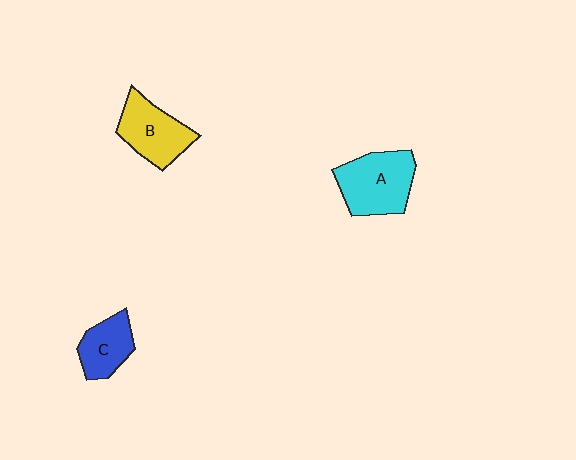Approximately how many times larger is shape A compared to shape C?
Approximately 1.6 times.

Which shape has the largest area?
Shape A (cyan).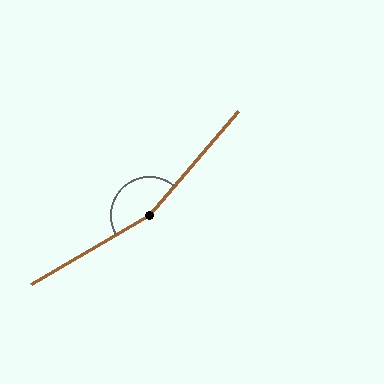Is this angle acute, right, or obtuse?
It is obtuse.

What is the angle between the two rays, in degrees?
Approximately 161 degrees.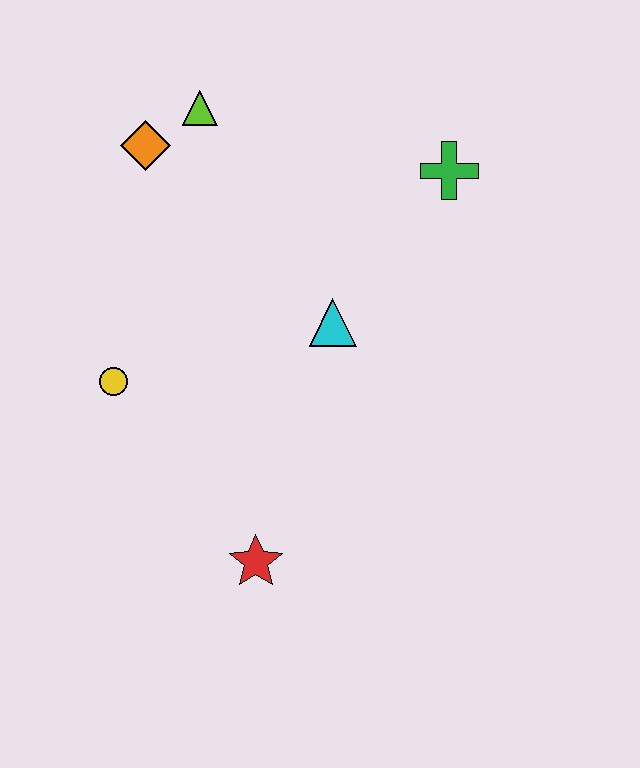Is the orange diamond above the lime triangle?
No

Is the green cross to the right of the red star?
Yes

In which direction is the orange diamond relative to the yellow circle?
The orange diamond is above the yellow circle.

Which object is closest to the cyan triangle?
The green cross is closest to the cyan triangle.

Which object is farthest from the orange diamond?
The red star is farthest from the orange diamond.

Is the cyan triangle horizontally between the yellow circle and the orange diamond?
No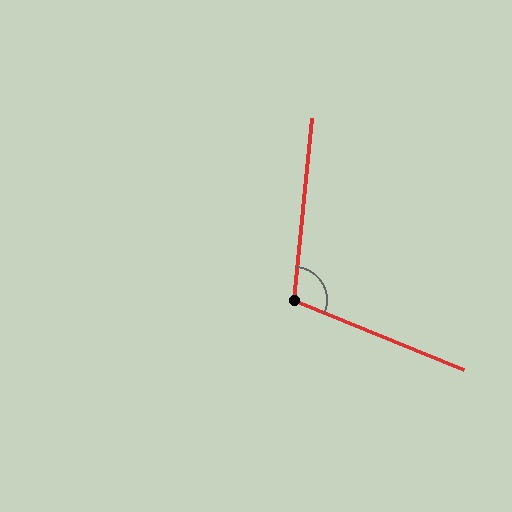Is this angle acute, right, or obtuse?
It is obtuse.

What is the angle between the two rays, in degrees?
Approximately 106 degrees.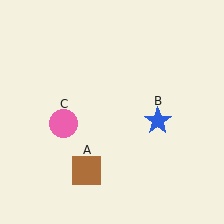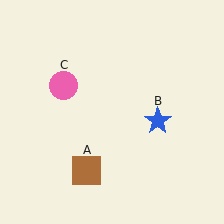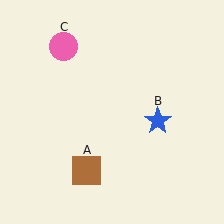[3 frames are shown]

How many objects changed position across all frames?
1 object changed position: pink circle (object C).